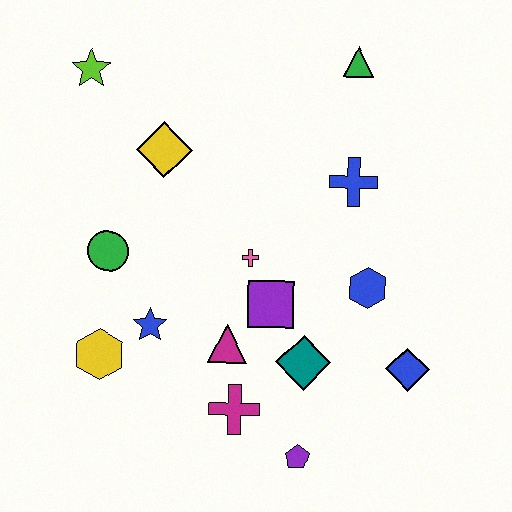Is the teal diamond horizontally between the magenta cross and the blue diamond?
Yes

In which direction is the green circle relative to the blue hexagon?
The green circle is to the left of the blue hexagon.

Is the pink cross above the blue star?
Yes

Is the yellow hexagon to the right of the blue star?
No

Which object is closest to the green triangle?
The blue cross is closest to the green triangle.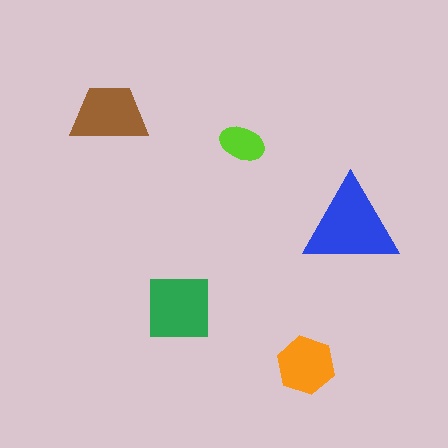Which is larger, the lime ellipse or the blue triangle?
The blue triangle.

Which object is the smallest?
The lime ellipse.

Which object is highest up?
The brown trapezoid is topmost.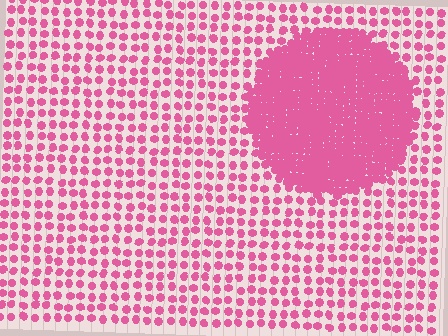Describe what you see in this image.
The image contains small pink elements arranged at two different densities. A circle-shaped region is visible where the elements are more densely packed than the surrounding area.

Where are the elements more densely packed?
The elements are more densely packed inside the circle boundary.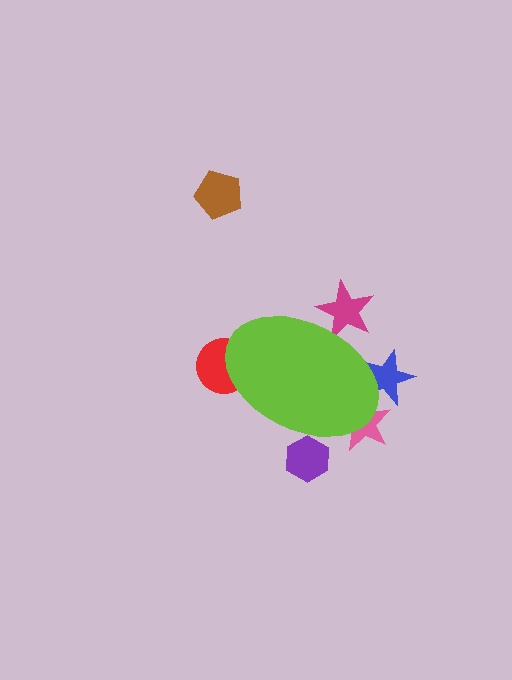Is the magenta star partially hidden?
Yes, the magenta star is partially hidden behind the lime ellipse.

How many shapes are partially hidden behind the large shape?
5 shapes are partially hidden.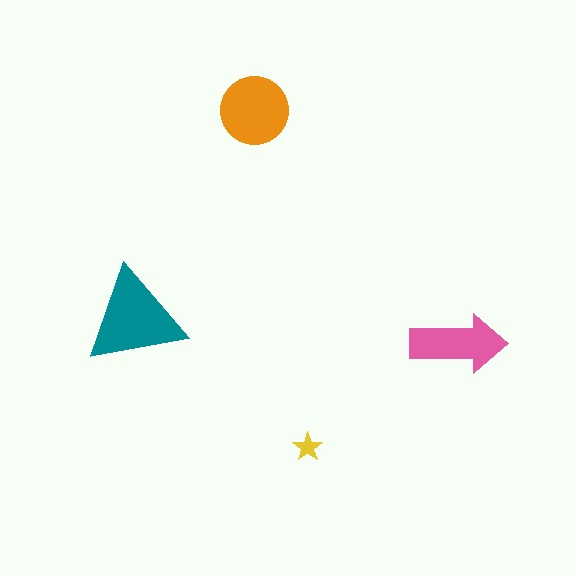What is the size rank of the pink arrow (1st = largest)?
3rd.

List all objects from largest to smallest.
The teal triangle, the orange circle, the pink arrow, the yellow star.